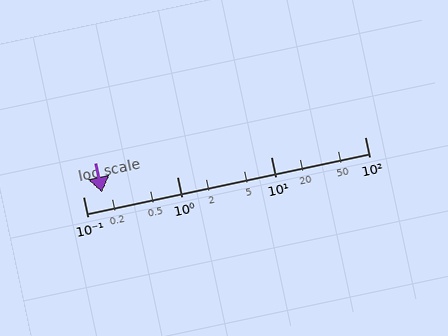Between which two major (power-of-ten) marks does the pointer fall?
The pointer is between 0.1 and 1.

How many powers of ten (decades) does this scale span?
The scale spans 3 decades, from 0.1 to 100.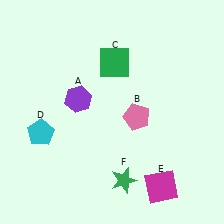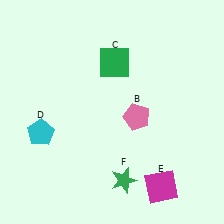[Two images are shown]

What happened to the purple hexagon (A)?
The purple hexagon (A) was removed in Image 2. It was in the top-left area of Image 1.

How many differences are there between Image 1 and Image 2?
There is 1 difference between the two images.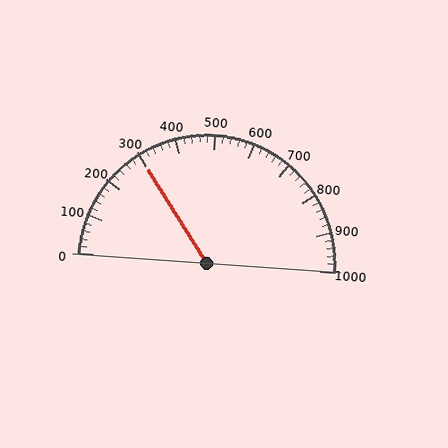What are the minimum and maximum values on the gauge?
The gauge ranges from 0 to 1000.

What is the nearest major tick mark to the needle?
The nearest major tick mark is 300.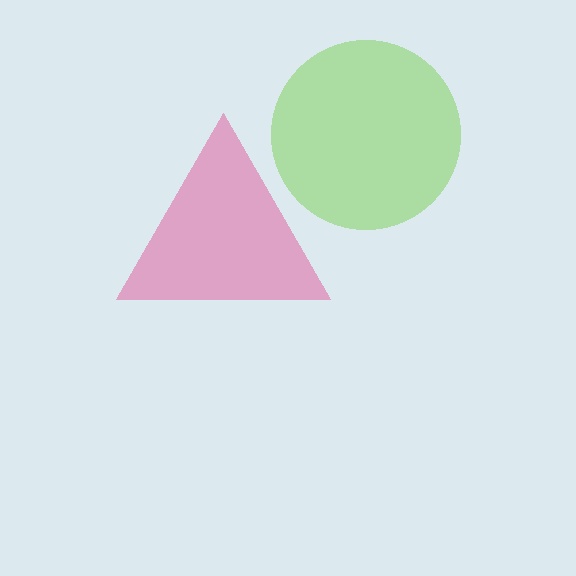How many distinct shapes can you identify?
There are 2 distinct shapes: a pink triangle, a lime circle.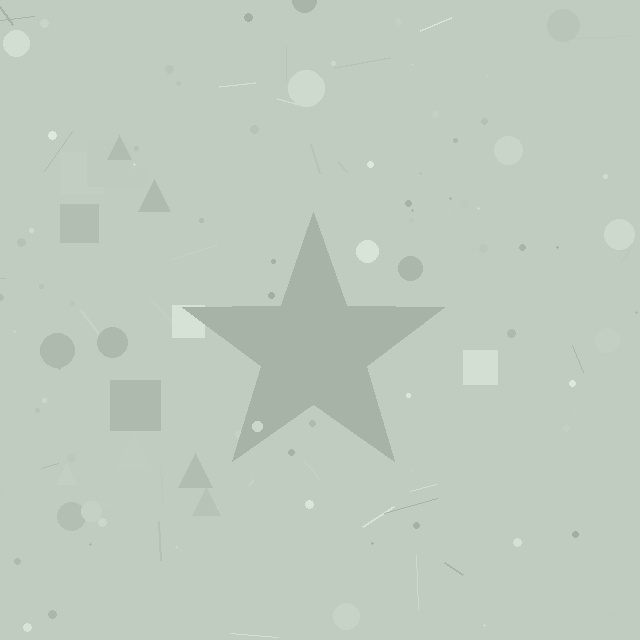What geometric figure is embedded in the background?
A star is embedded in the background.